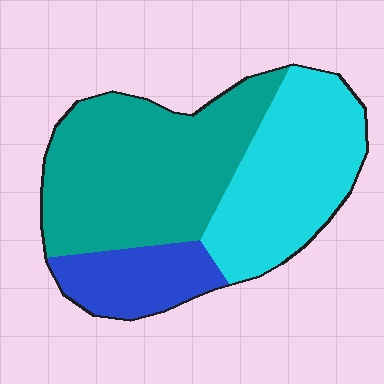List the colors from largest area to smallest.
From largest to smallest: teal, cyan, blue.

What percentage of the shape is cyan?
Cyan covers roughly 35% of the shape.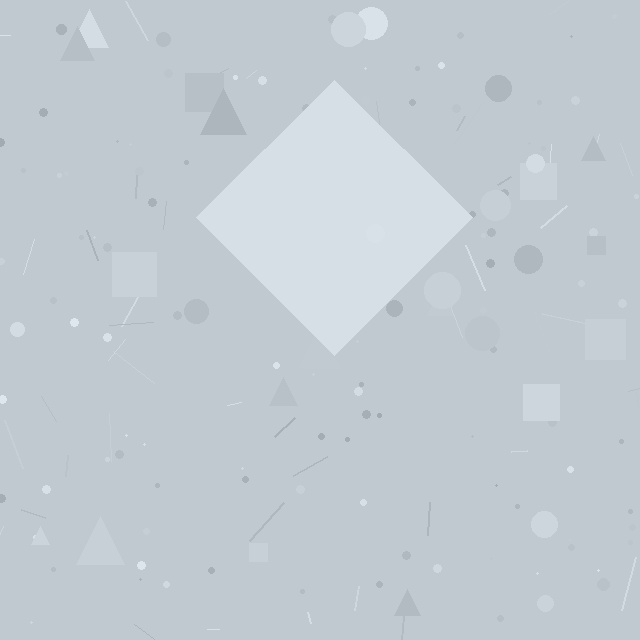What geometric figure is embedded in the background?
A diamond is embedded in the background.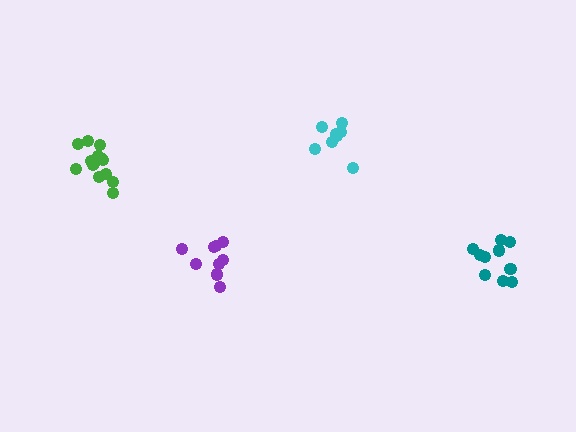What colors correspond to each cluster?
The clusters are colored: green, teal, purple, cyan.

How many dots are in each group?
Group 1: 14 dots, Group 2: 10 dots, Group 3: 9 dots, Group 4: 8 dots (41 total).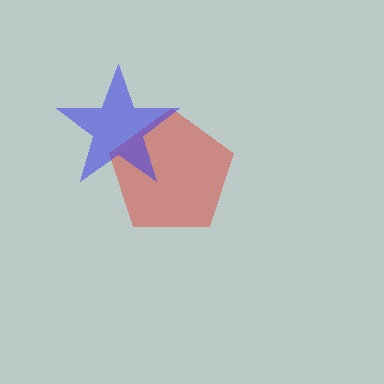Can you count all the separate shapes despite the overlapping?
Yes, there are 2 separate shapes.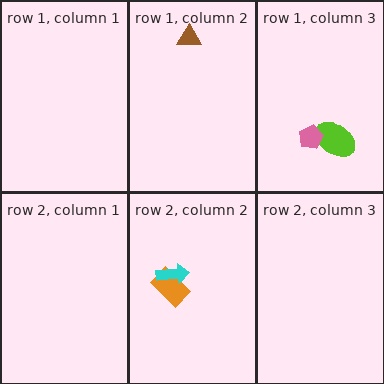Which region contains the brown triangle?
The row 1, column 2 region.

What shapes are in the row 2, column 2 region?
The orange rectangle, the cyan arrow.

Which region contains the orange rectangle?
The row 2, column 2 region.